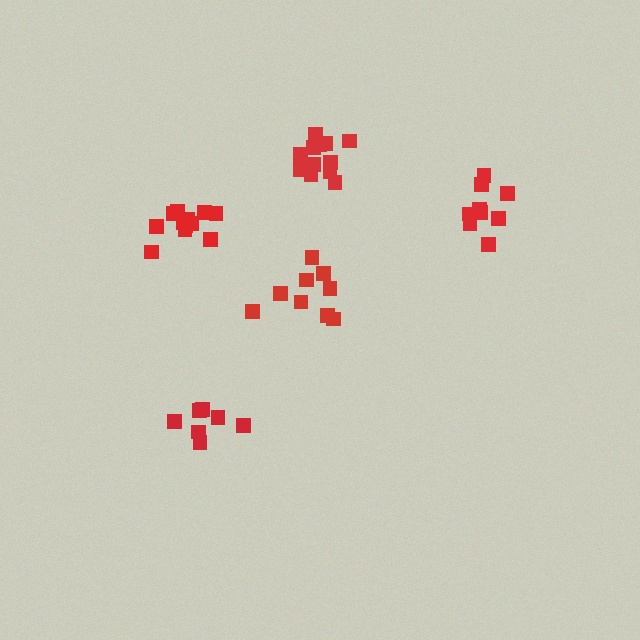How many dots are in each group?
Group 1: 7 dots, Group 2: 9 dots, Group 3: 12 dots, Group 4: 13 dots, Group 5: 9 dots (50 total).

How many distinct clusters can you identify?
There are 5 distinct clusters.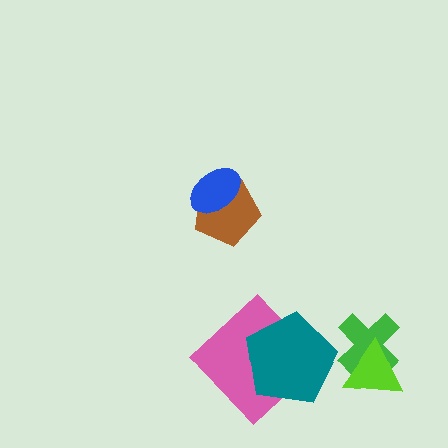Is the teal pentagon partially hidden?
No, no other shape covers it.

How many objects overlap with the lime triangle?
1 object overlaps with the lime triangle.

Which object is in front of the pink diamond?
The teal pentagon is in front of the pink diamond.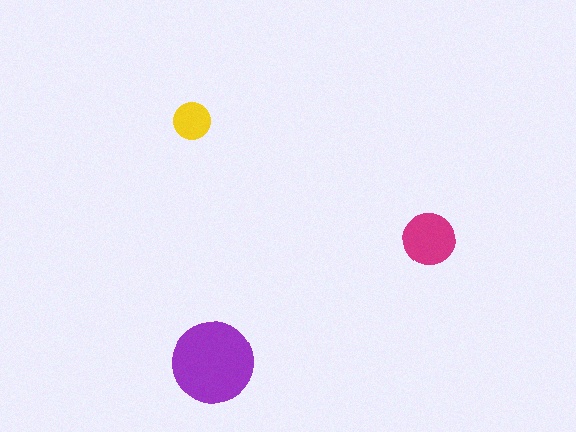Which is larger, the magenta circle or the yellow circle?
The magenta one.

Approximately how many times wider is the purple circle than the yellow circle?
About 2 times wider.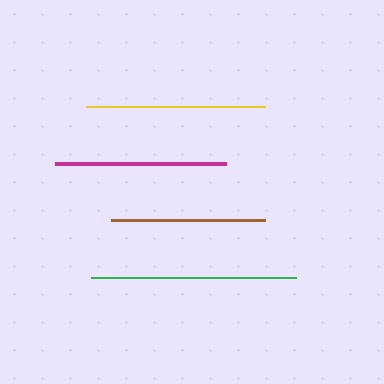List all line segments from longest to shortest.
From longest to shortest: green, yellow, magenta, brown.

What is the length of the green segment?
The green segment is approximately 204 pixels long.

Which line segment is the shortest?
The brown line is the shortest at approximately 154 pixels.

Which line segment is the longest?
The green line is the longest at approximately 204 pixels.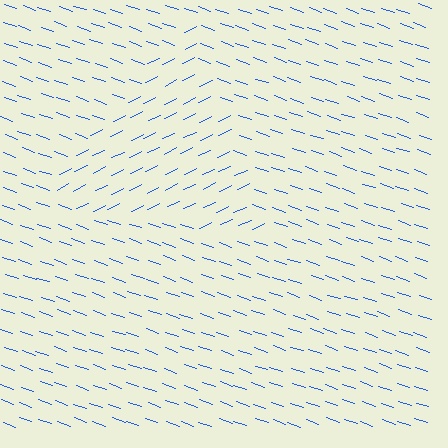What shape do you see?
I see a triangle.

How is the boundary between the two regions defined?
The boundary is defined purely by a change in line orientation (approximately 45 degrees difference). All lines are the same color and thickness.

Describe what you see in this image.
The image is filled with small blue line segments. A triangle region in the image has lines oriented differently from the surrounding lines, creating a visible texture boundary.